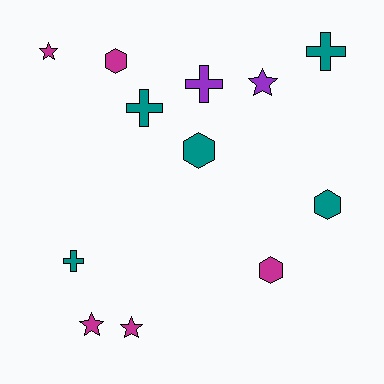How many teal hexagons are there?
There are 2 teal hexagons.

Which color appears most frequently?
Teal, with 5 objects.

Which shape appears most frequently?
Hexagon, with 4 objects.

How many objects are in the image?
There are 12 objects.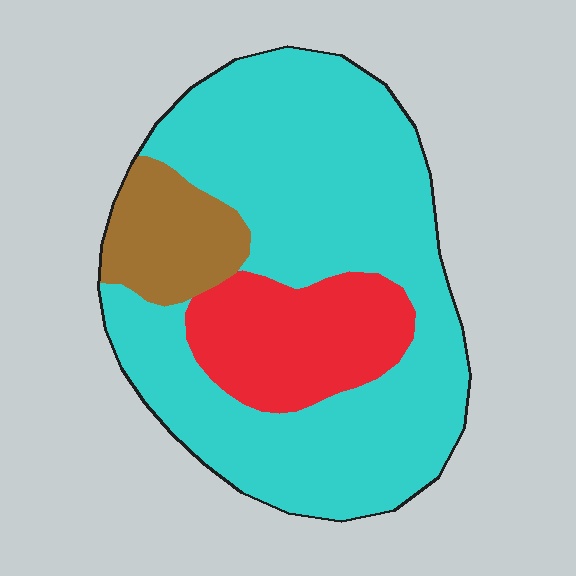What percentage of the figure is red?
Red covers around 20% of the figure.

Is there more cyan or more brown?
Cyan.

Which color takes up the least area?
Brown, at roughly 10%.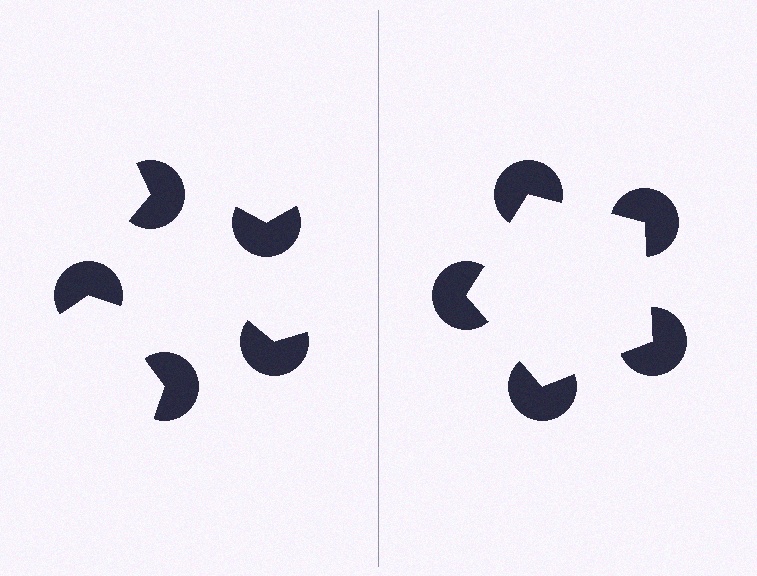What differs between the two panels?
The pac-man discs are positioned identically on both sides; only the wedge orientations differ. On the right they align to a pentagon; on the left they are misaligned.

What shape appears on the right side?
An illusory pentagon.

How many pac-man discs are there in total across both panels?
10 — 5 on each side.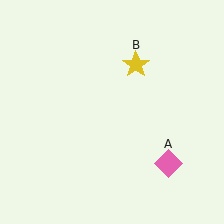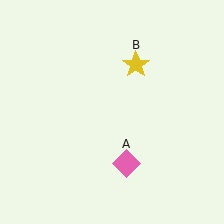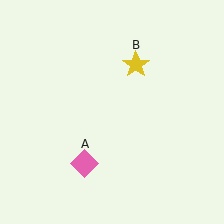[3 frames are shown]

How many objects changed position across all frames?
1 object changed position: pink diamond (object A).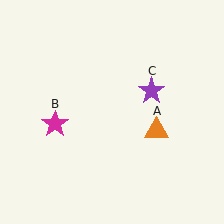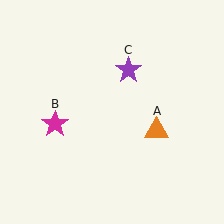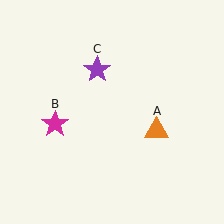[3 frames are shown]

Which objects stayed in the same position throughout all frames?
Orange triangle (object A) and magenta star (object B) remained stationary.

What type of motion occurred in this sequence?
The purple star (object C) rotated counterclockwise around the center of the scene.